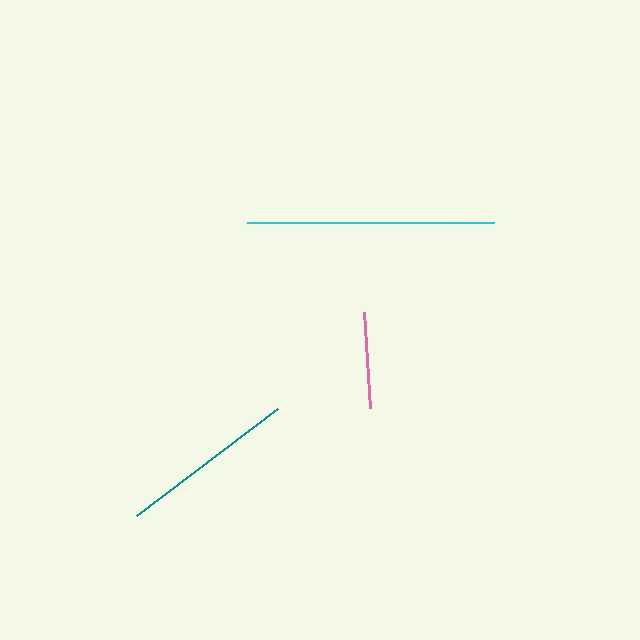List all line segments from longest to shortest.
From longest to shortest: cyan, teal, pink.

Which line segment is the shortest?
The pink line is the shortest at approximately 96 pixels.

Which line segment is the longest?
The cyan line is the longest at approximately 247 pixels.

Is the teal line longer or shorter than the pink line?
The teal line is longer than the pink line.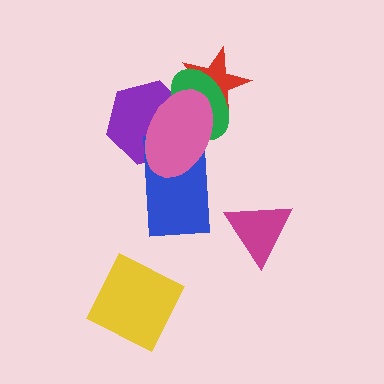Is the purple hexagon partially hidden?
Yes, it is partially covered by another shape.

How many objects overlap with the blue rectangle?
2 objects overlap with the blue rectangle.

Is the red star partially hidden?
Yes, it is partially covered by another shape.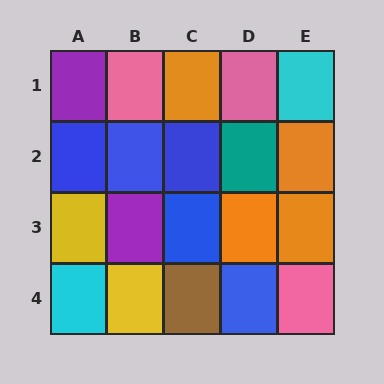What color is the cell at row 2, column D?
Teal.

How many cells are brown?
1 cell is brown.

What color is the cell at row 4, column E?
Pink.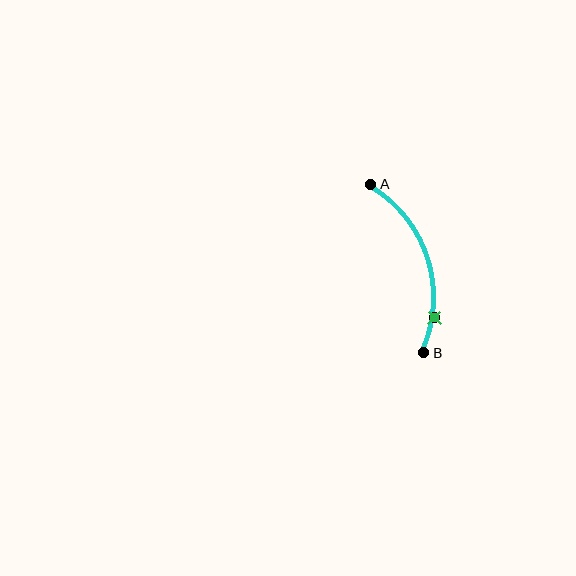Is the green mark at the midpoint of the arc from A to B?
No. The green mark lies on the arc but is closer to endpoint B. The arc midpoint would be at the point on the curve equidistant along the arc from both A and B.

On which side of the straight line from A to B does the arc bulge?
The arc bulges to the right of the straight line connecting A and B.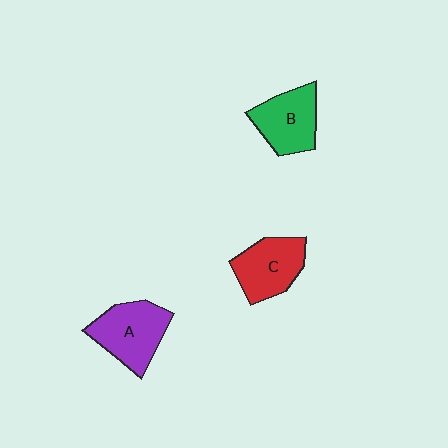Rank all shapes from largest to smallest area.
From largest to smallest: A (purple), C (red), B (green).